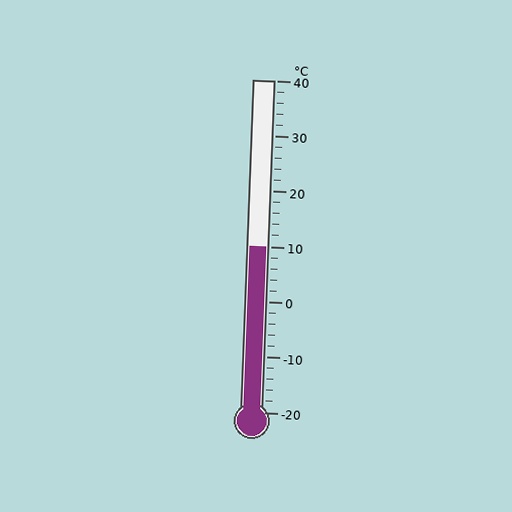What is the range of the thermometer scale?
The thermometer scale ranges from -20°C to 40°C.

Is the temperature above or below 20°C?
The temperature is below 20°C.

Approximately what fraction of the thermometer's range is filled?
The thermometer is filled to approximately 50% of its range.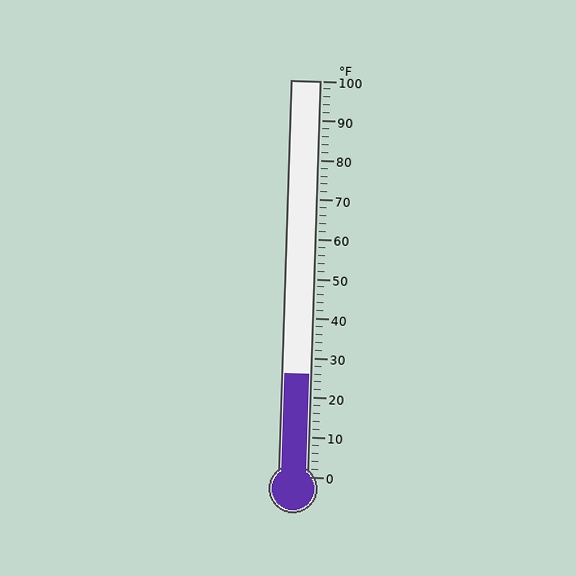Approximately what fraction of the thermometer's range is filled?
The thermometer is filled to approximately 25% of its range.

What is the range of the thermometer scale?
The thermometer scale ranges from 0°F to 100°F.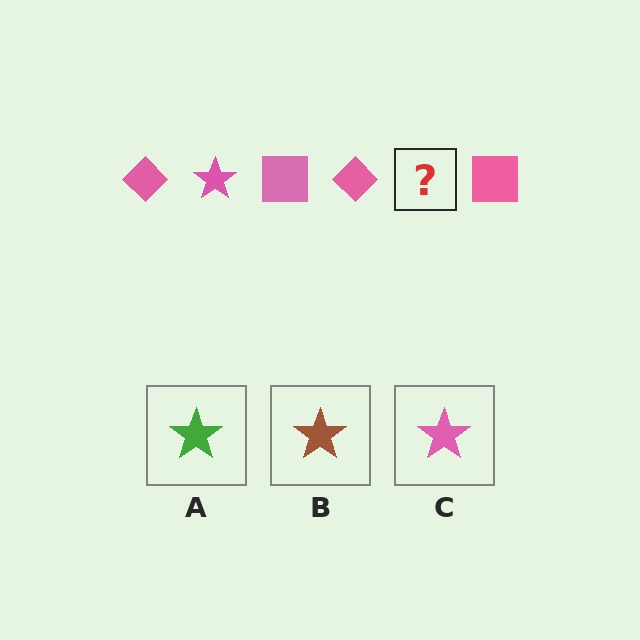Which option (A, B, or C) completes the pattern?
C.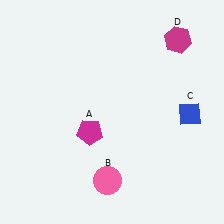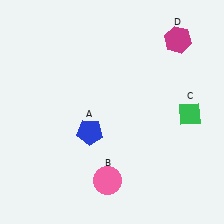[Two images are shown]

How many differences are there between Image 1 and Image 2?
There are 2 differences between the two images.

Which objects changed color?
A changed from magenta to blue. C changed from blue to green.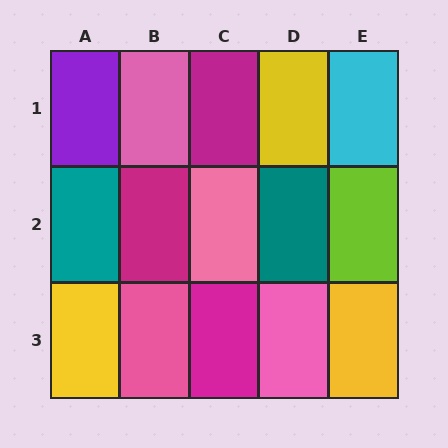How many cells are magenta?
3 cells are magenta.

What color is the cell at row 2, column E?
Lime.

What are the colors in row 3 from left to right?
Yellow, pink, magenta, pink, yellow.